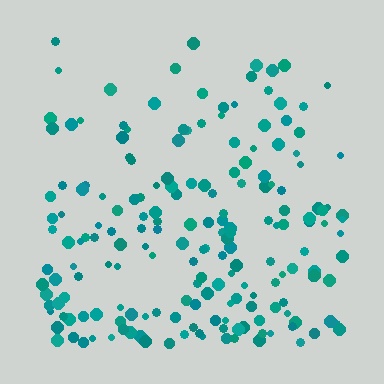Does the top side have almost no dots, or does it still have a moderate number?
Still a moderate number, just noticeably fewer than the bottom.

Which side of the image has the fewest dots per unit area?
The top.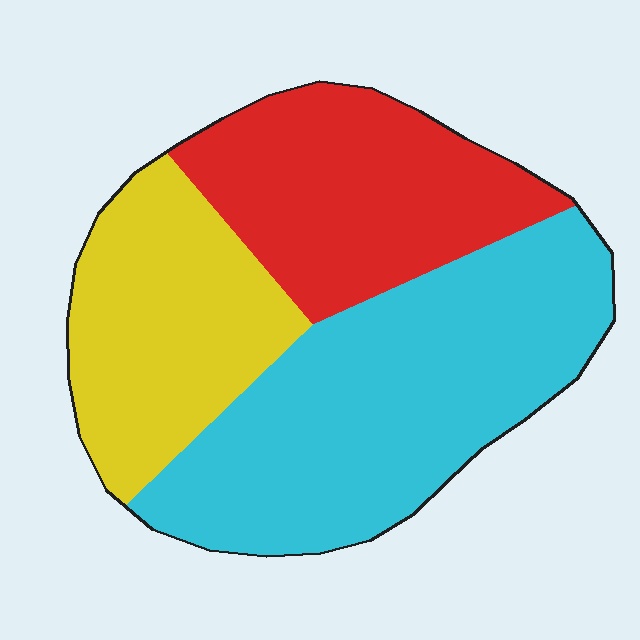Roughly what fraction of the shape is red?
Red takes up about one quarter (1/4) of the shape.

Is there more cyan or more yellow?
Cyan.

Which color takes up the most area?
Cyan, at roughly 45%.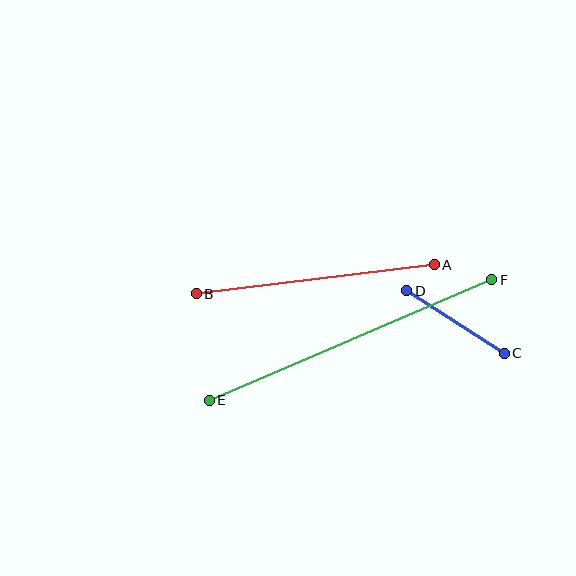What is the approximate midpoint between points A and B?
The midpoint is at approximately (315, 279) pixels.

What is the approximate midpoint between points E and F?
The midpoint is at approximately (351, 340) pixels.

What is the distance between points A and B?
The distance is approximately 240 pixels.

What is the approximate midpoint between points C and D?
The midpoint is at approximately (456, 322) pixels.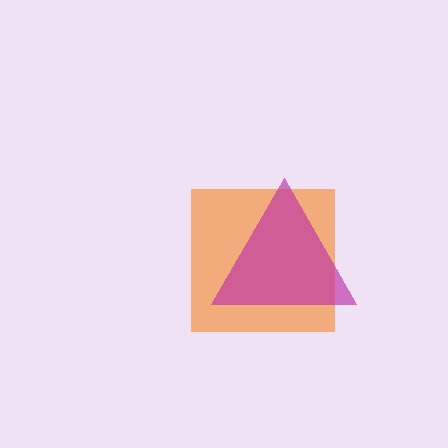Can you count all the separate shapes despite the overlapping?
Yes, there are 2 separate shapes.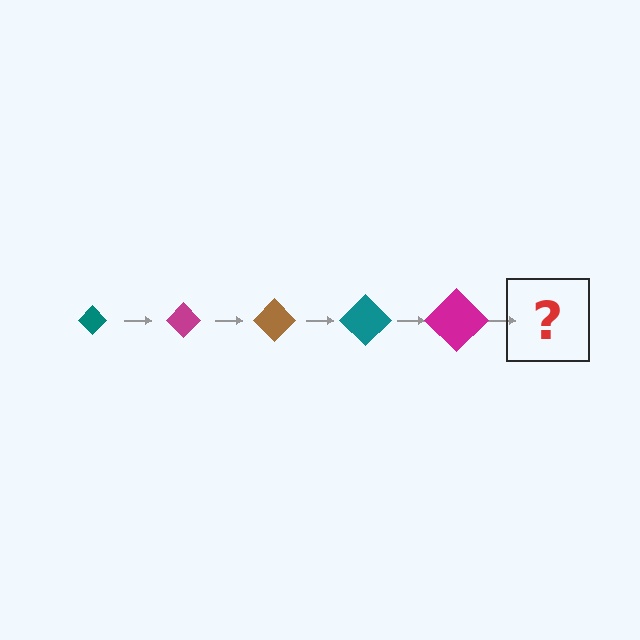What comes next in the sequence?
The next element should be a brown diamond, larger than the previous one.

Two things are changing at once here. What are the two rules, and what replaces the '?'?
The two rules are that the diamond grows larger each step and the color cycles through teal, magenta, and brown. The '?' should be a brown diamond, larger than the previous one.